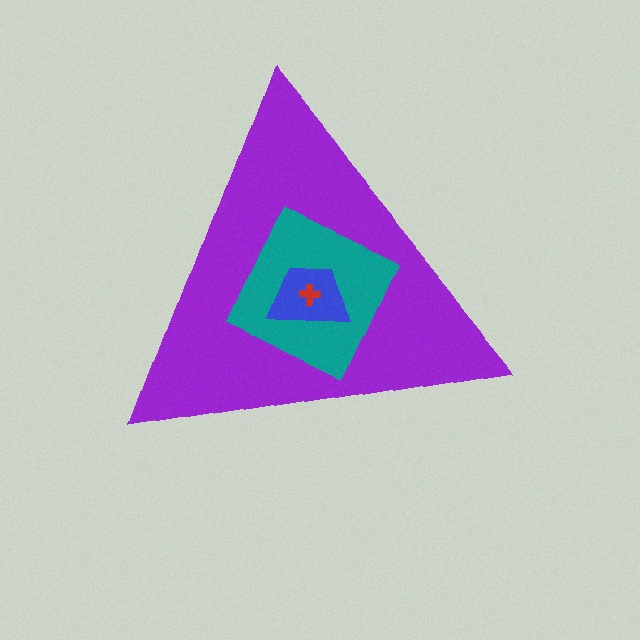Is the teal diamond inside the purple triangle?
Yes.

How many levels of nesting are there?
4.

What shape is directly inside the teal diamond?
The blue trapezoid.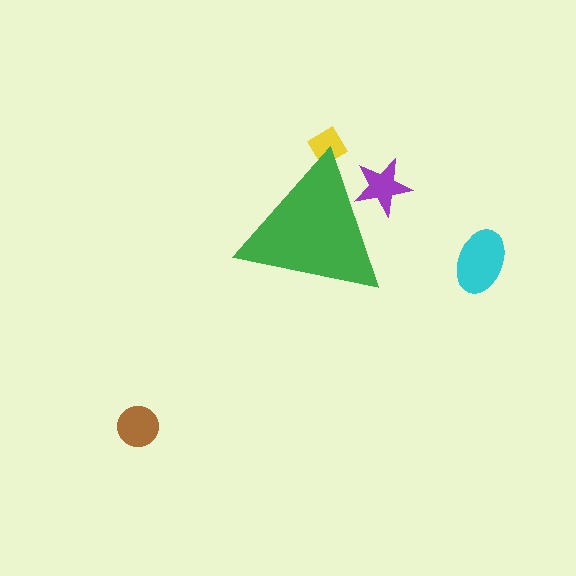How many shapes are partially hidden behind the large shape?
2 shapes are partially hidden.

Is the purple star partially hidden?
Yes, the purple star is partially hidden behind the green triangle.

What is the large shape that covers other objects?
A green triangle.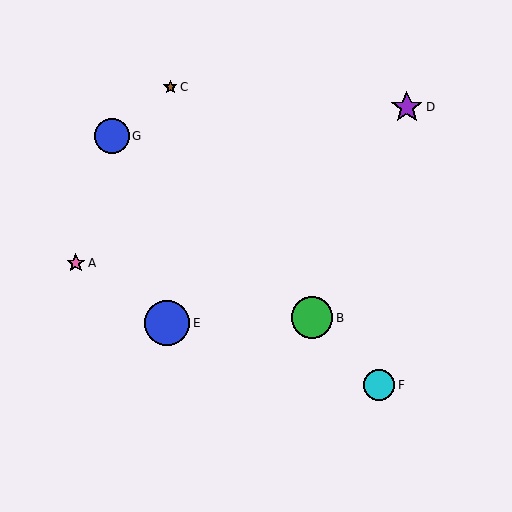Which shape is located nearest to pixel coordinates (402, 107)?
The purple star (labeled D) at (407, 107) is nearest to that location.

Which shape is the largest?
The blue circle (labeled E) is the largest.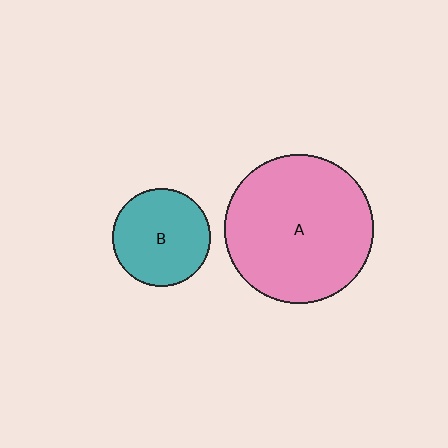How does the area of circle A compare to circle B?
Approximately 2.3 times.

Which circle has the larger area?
Circle A (pink).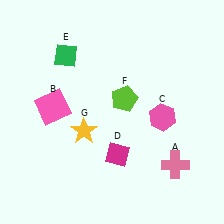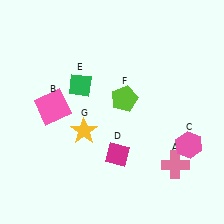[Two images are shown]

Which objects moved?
The objects that moved are: the pink hexagon (C), the green diamond (E).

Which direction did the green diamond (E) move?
The green diamond (E) moved down.